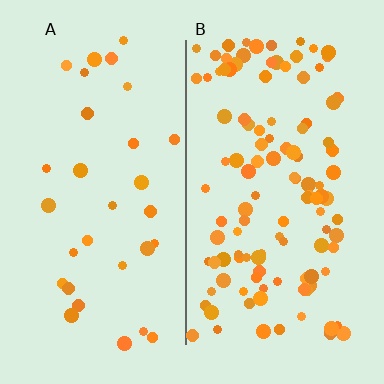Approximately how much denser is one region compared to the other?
Approximately 3.6× — region B over region A.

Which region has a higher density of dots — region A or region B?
B (the right).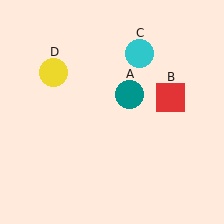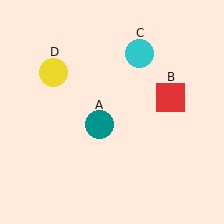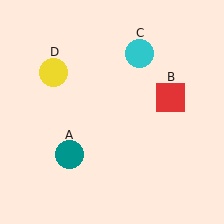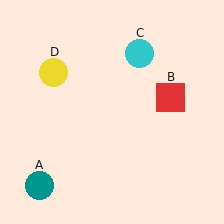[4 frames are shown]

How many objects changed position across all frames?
1 object changed position: teal circle (object A).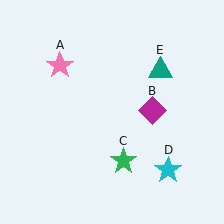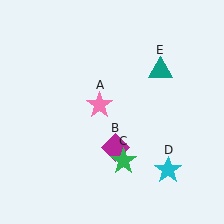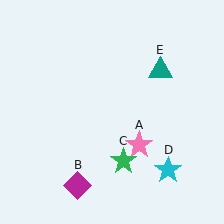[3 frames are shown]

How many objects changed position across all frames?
2 objects changed position: pink star (object A), magenta diamond (object B).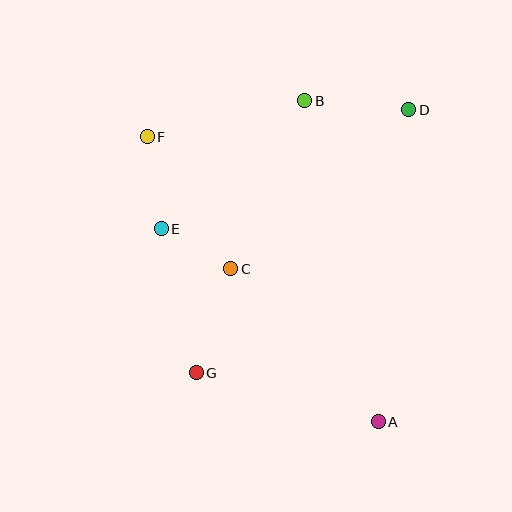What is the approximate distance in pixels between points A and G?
The distance between A and G is approximately 189 pixels.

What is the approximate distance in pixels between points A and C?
The distance between A and C is approximately 213 pixels.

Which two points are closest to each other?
Points C and E are closest to each other.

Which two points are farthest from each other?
Points A and F are farthest from each other.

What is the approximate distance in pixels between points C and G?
The distance between C and G is approximately 110 pixels.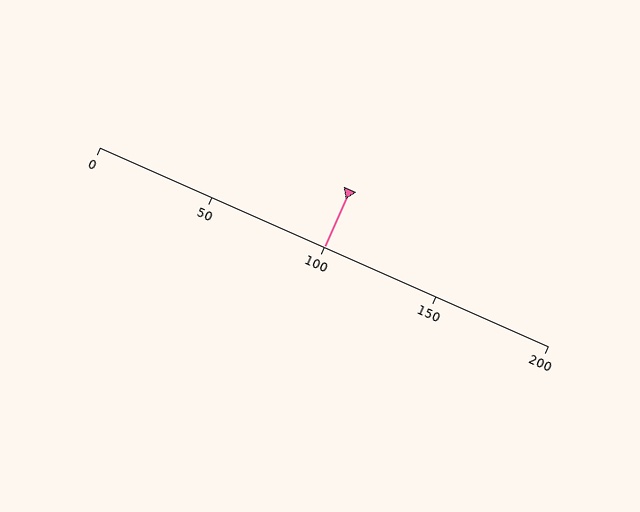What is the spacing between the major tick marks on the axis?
The major ticks are spaced 50 apart.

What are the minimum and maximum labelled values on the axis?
The axis runs from 0 to 200.